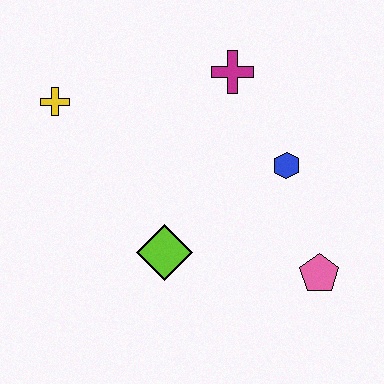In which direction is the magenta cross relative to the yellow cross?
The magenta cross is to the right of the yellow cross.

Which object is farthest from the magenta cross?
The pink pentagon is farthest from the magenta cross.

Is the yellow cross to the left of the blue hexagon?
Yes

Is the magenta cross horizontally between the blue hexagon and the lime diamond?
Yes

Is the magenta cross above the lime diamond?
Yes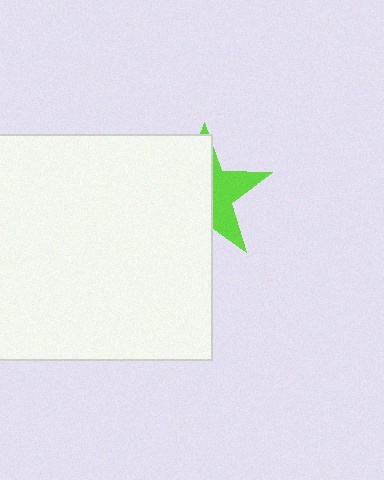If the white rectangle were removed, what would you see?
You would see the complete lime star.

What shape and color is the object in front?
The object in front is a white rectangle.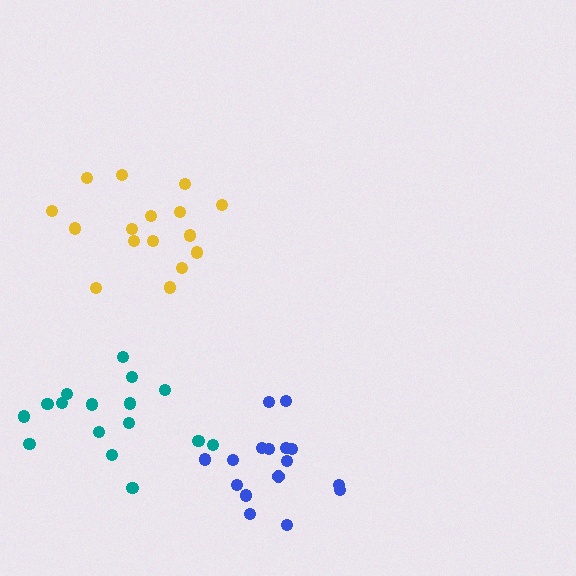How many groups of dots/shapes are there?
There are 3 groups.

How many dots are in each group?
Group 1: 16 dots, Group 2: 16 dots, Group 3: 16 dots (48 total).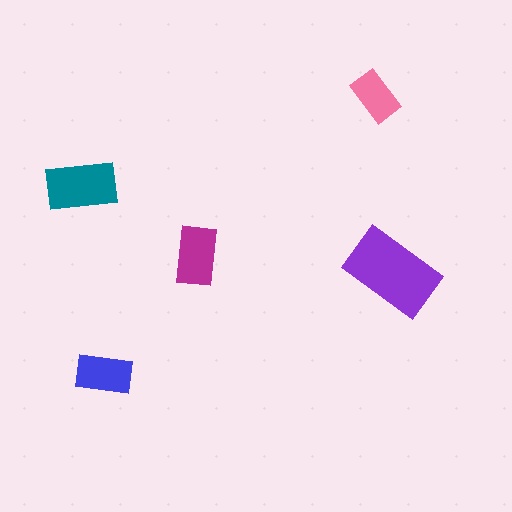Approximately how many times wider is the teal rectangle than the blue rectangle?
About 1.5 times wider.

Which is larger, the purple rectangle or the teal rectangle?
The purple one.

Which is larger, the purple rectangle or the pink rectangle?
The purple one.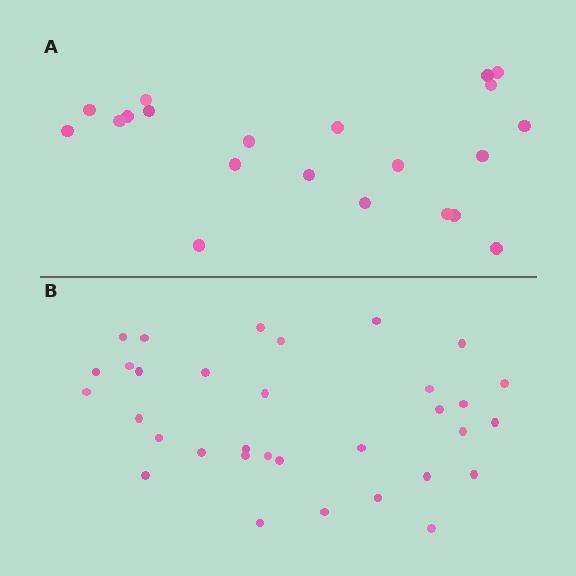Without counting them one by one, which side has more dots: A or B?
Region B (the bottom region) has more dots.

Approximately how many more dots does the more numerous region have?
Region B has roughly 12 or so more dots than region A.